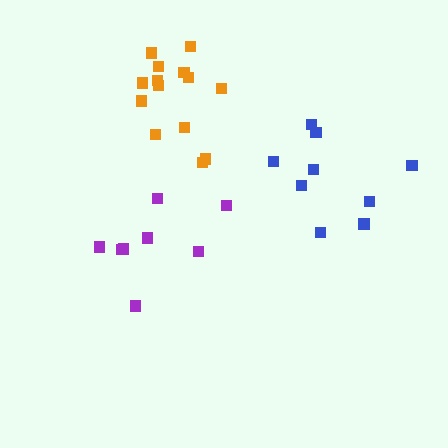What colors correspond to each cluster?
The clusters are colored: blue, orange, purple.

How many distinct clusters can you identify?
There are 3 distinct clusters.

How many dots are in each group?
Group 1: 9 dots, Group 2: 14 dots, Group 3: 8 dots (31 total).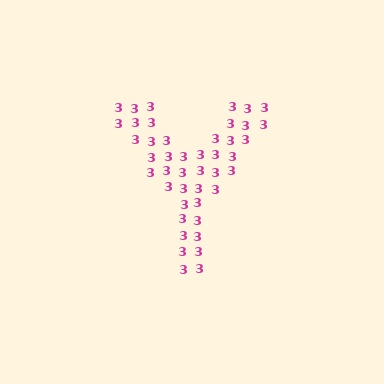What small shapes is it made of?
It is made of small digit 3's.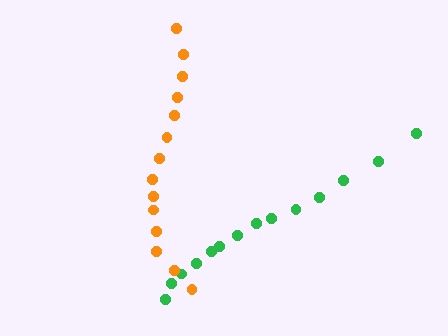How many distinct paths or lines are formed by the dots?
There are 2 distinct paths.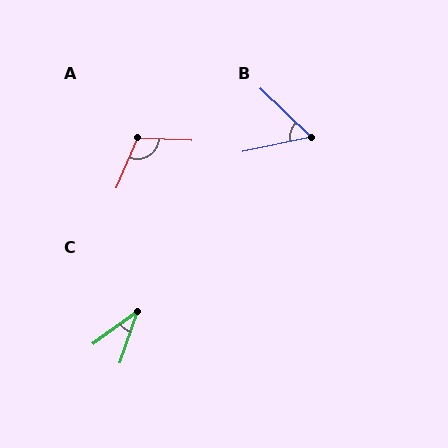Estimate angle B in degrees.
Approximately 56 degrees.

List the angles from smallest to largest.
C (36°), B (56°), A (111°).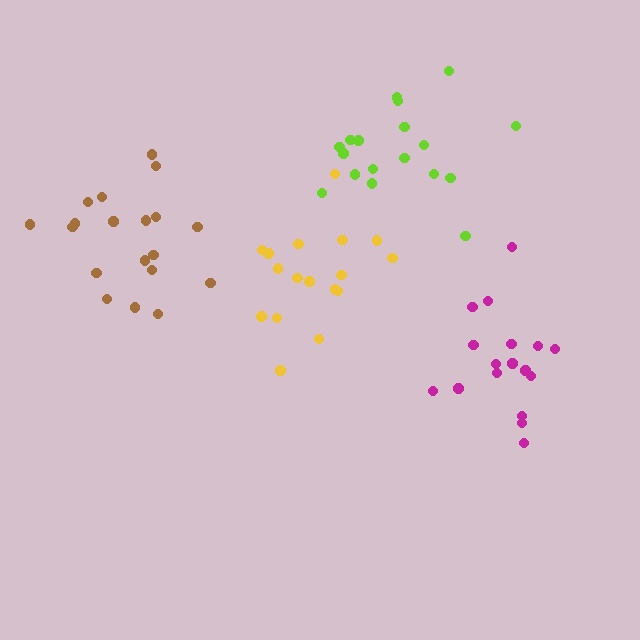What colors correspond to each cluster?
The clusters are colored: yellow, magenta, brown, lime.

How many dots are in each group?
Group 1: 17 dots, Group 2: 17 dots, Group 3: 19 dots, Group 4: 18 dots (71 total).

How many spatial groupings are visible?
There are 4 spatial groupings.